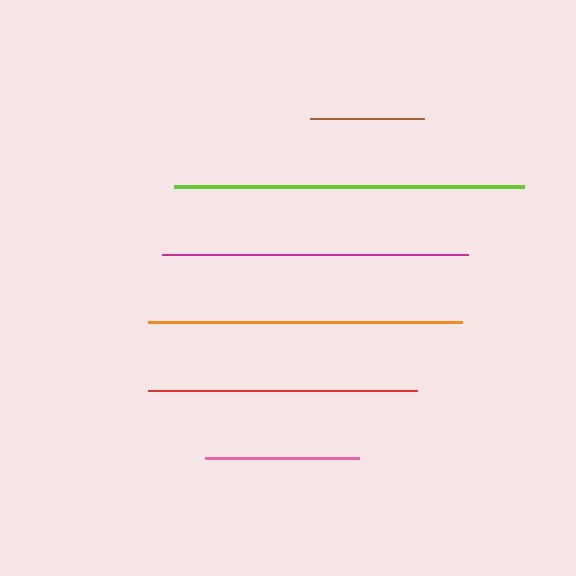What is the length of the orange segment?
The orange segment is approximately 315 pixels long.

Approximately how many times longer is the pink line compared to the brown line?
The pink line is approximately 1.3 times the length of the brown line.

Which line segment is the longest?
The lime line is the longest at approximately 350 pixels.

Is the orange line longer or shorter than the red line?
The orange line is longer than the red line.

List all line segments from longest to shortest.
From longest to shortest: lime, orange, magenta, red, pink, brown.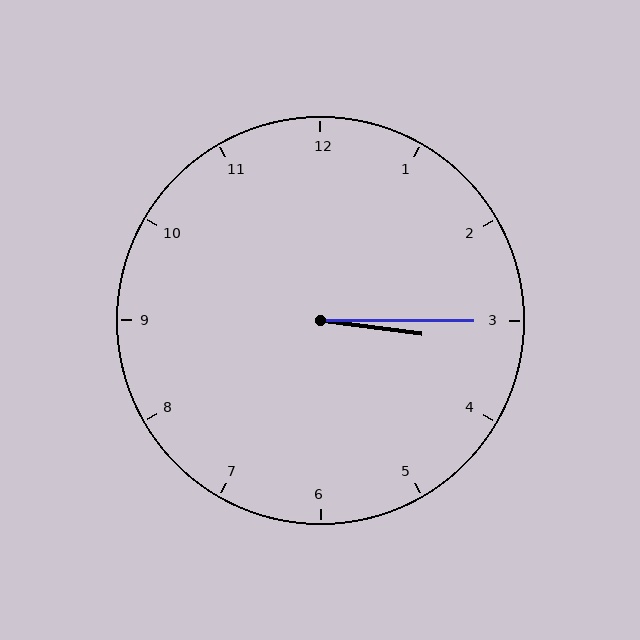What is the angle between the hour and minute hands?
Approximately 8 degrees.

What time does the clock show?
3:15.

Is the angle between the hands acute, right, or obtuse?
It is acute.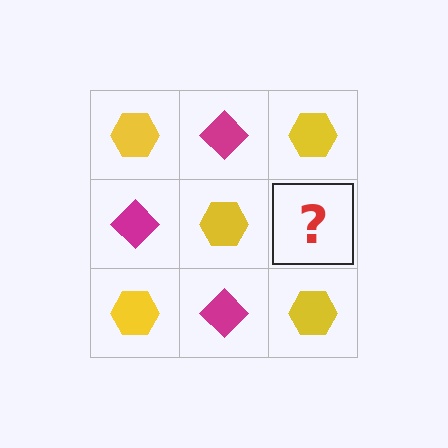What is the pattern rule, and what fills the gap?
The rule is that it alternates yellow hexagon and magenta diamond in a checkerboard pattern. The gap should be filled with a magenta diamond.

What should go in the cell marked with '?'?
The missing cell should contain a magenta diamond.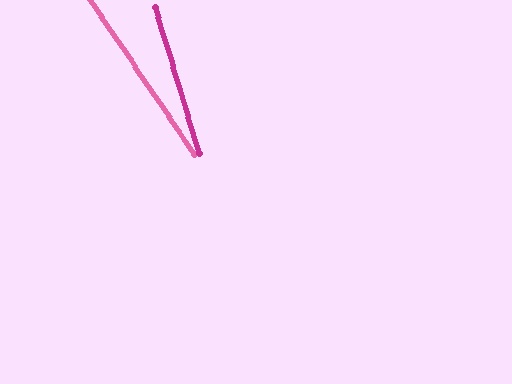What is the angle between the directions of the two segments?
Approximately 17 degrees.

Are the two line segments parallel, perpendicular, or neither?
Neither parallel nor perpendicular — they differ by about 17°.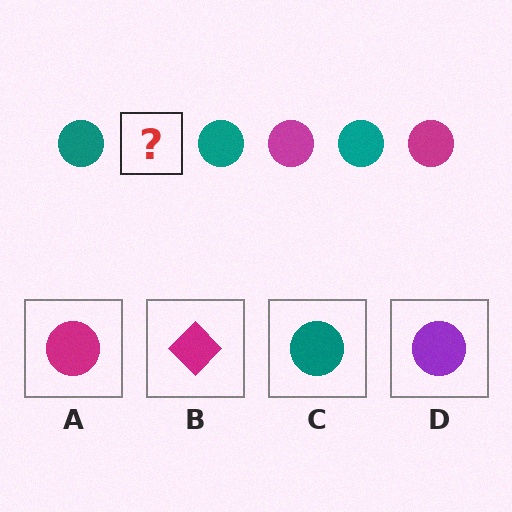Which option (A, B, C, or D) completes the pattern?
A.